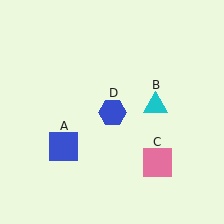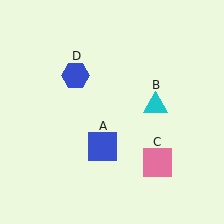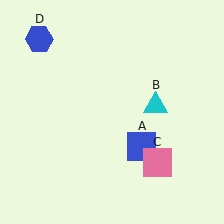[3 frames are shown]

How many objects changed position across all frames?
2 objects changed position: blue square (object A), blue hexagon (object D).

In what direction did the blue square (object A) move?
The blue square (object A) moved right.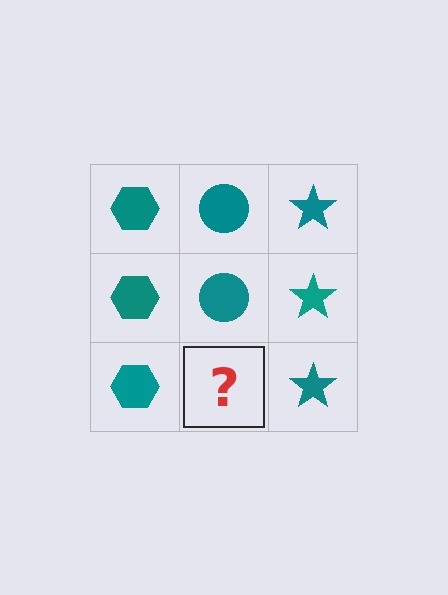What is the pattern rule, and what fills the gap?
The rule is that each column has a consistent shape. The gap should be filled with a teal circle.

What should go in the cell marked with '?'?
The missing cell should contain a teal circle.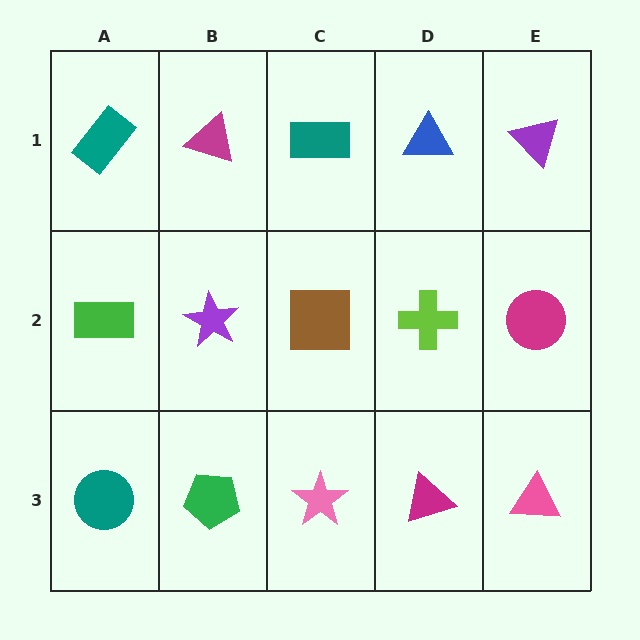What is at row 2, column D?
A lime cross.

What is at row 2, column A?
A green rectangle.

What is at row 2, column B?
A purple star.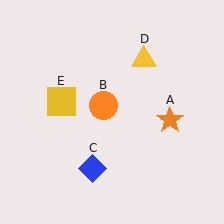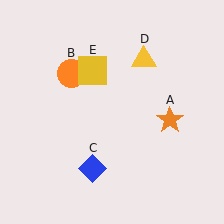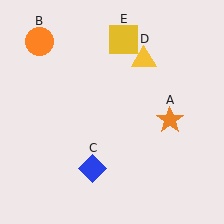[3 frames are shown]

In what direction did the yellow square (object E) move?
The yellow square (object E) moved up and to the right.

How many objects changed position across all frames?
2 objects changed position: orange circle (object B), yellow square (object E).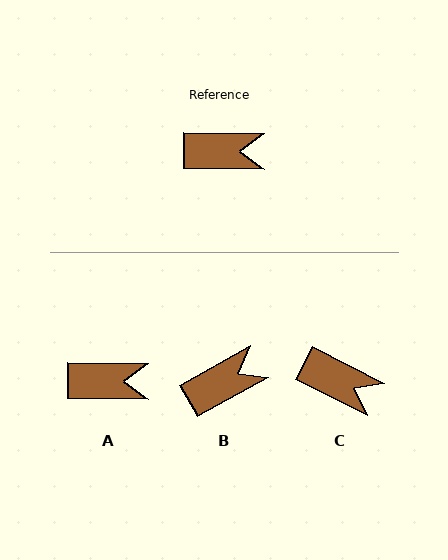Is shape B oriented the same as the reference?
No, it is off by about 30 degrees.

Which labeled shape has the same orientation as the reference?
A.